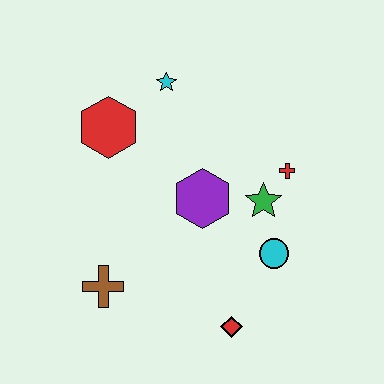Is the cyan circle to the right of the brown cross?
Yes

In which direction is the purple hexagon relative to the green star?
The purple hexagon is to the left of the green star.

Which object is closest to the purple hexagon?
The green star is closest to the purple hexagon.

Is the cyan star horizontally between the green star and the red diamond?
No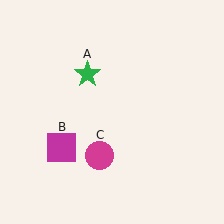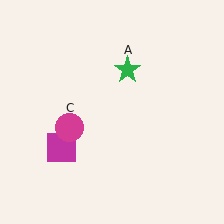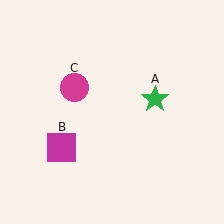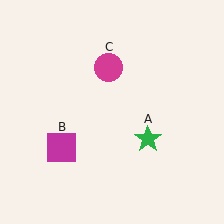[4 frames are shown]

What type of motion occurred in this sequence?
The green star (object A), magenta circle (object C) rotated clockwise around the center of the scene.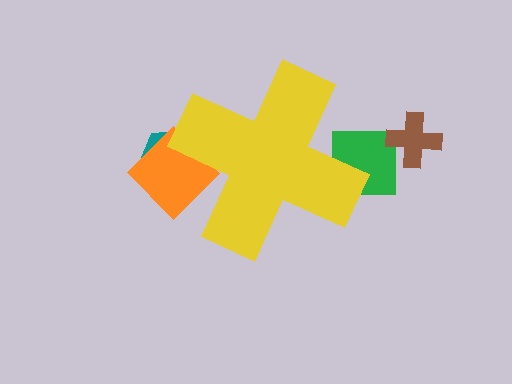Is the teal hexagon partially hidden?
Yes, the teal hexagon is partially hidden behind the yellow cross.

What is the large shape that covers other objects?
A yellow cross.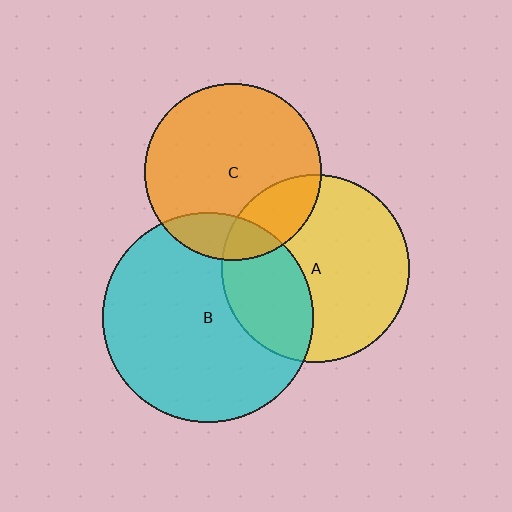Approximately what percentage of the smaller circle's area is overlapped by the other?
Approximately 20%.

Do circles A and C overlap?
Yes.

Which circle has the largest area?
Circle B (cyan).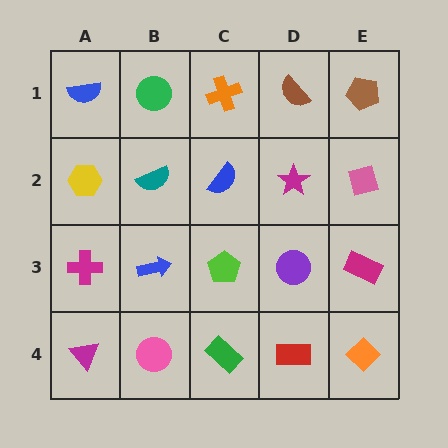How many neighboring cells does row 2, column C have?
4.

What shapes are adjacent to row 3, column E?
A pink diamond (row 2, column E), an orange diamond (row 4, column E), a purple circle (row 3, column D).